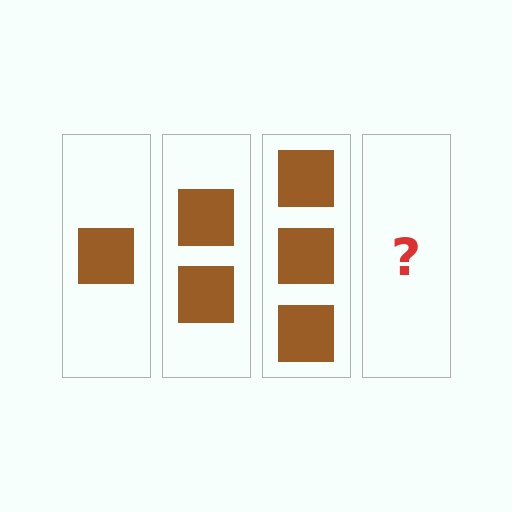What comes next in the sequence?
The next element should be 4 squares.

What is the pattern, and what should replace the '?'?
The pattern is that each step adds one more square. The '?' should be 4 squares.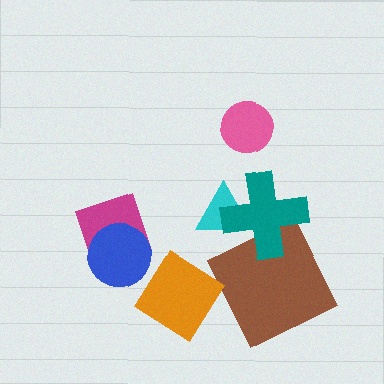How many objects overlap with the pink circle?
0 objects overlap with the pink circle.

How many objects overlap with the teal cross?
2 objects overlap with the teal cross.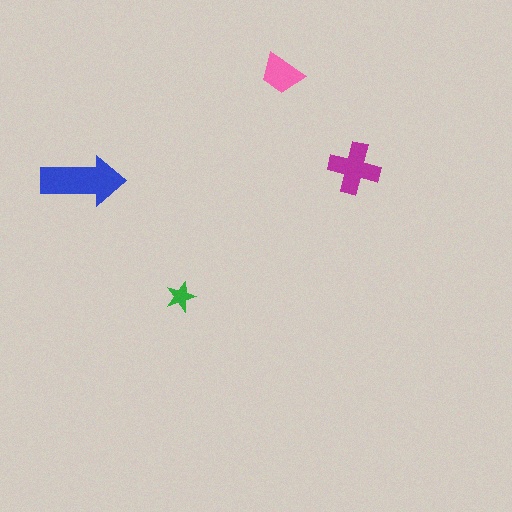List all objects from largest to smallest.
The blue arrow, the magenta cross, the pink trapezoid, the green star.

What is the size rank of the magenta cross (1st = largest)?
2nd.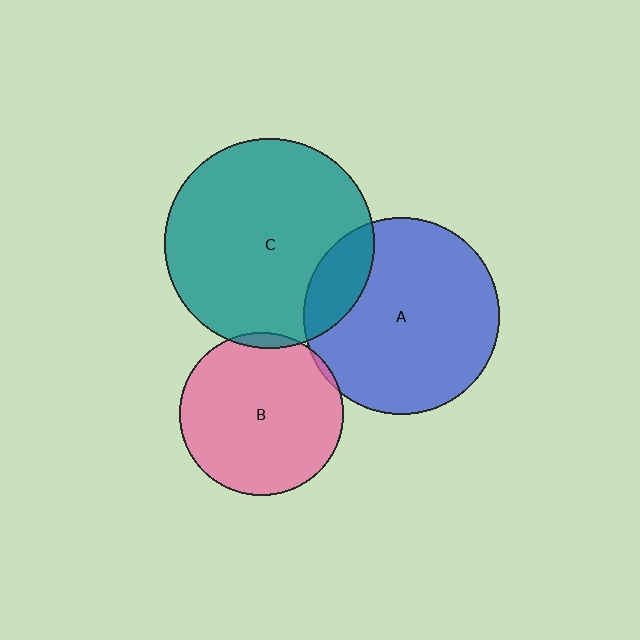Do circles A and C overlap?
Yes.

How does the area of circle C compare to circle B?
Approximately 1.6 times.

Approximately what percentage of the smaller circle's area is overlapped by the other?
Approximately 15%.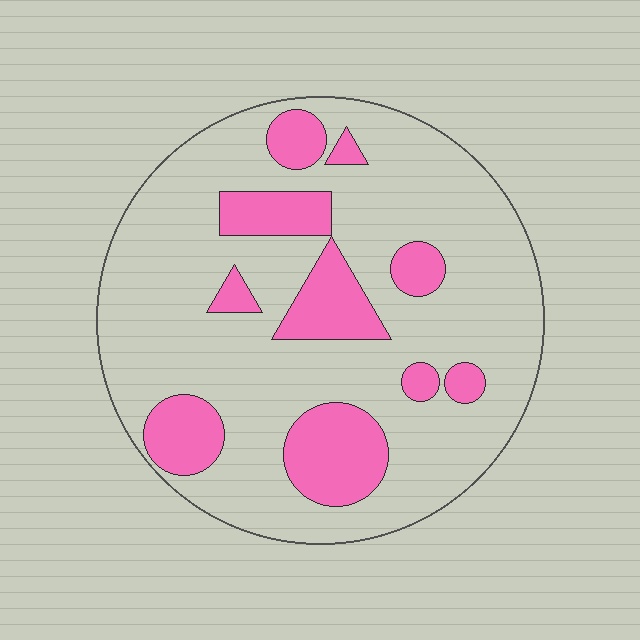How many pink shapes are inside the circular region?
10.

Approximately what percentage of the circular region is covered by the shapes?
Approximately 25%.